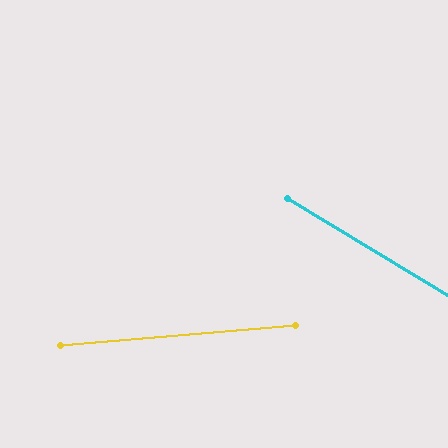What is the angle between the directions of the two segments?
Approximately 36 degrees.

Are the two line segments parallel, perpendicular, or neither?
Neither parallel nor perpendicular — they differ by about 36°.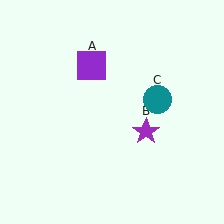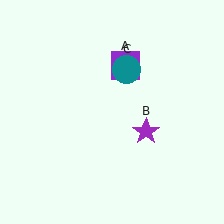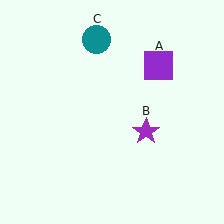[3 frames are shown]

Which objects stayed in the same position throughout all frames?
Purple star (object B) remained stationary.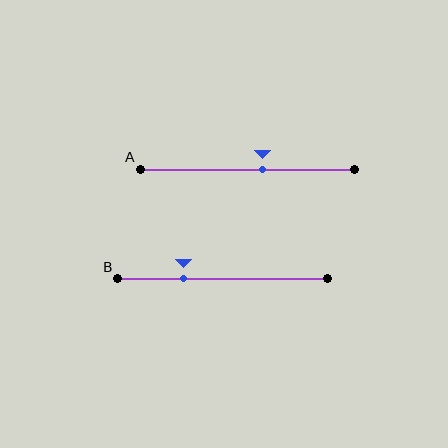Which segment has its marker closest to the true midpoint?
Segment A has its marker closest to the true midpoint.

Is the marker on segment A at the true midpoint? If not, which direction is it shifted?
No, the marker on segment A is shifted to the right by about 7% of the segment length.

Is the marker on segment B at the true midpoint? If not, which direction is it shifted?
No, the marker on segment B is shifted to the left by about 18% of the segment length.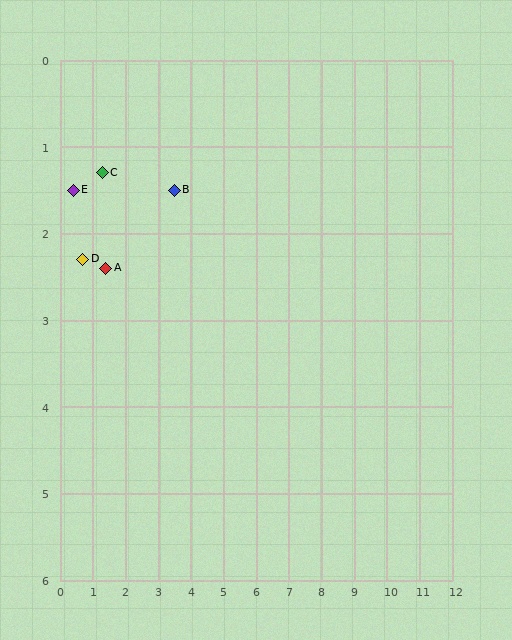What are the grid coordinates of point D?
Point D is at approximately (0.7, 2.3).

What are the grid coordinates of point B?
Point B is at approximately (3.5, 1.5).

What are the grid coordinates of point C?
Point C is at approximately (1.3, 1.3).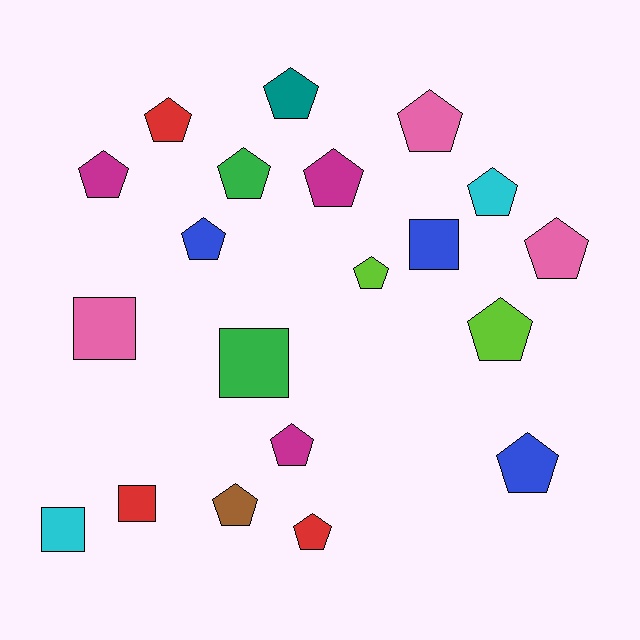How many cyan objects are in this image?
There are 2 cyan objects.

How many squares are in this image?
There are 5 squares.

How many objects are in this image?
There are 20 objects.